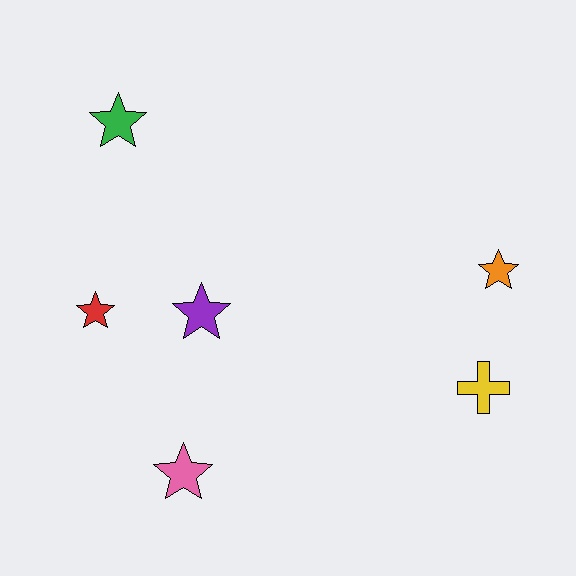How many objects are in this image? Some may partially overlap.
There are 6 objects.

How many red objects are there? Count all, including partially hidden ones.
There is 1 red object.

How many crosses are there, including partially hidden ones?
There is 1 cross.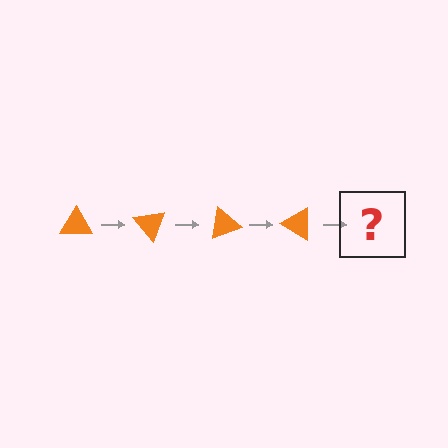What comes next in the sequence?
The next element should be an orange triangle rotated 200 degrees.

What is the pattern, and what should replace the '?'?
The pattern is that the triangle rotates 50 degrees each step. The '?' should be an orange triangle rotated 200 degrees.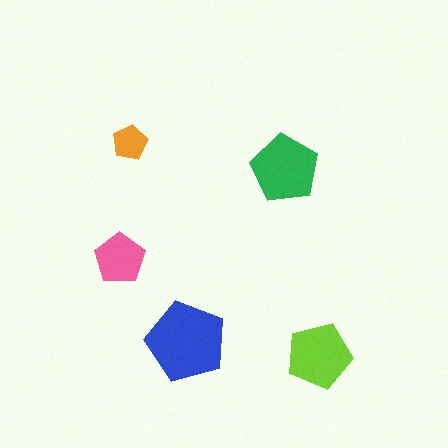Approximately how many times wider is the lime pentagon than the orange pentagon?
About 2 times wider.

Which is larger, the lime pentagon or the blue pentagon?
The blue one.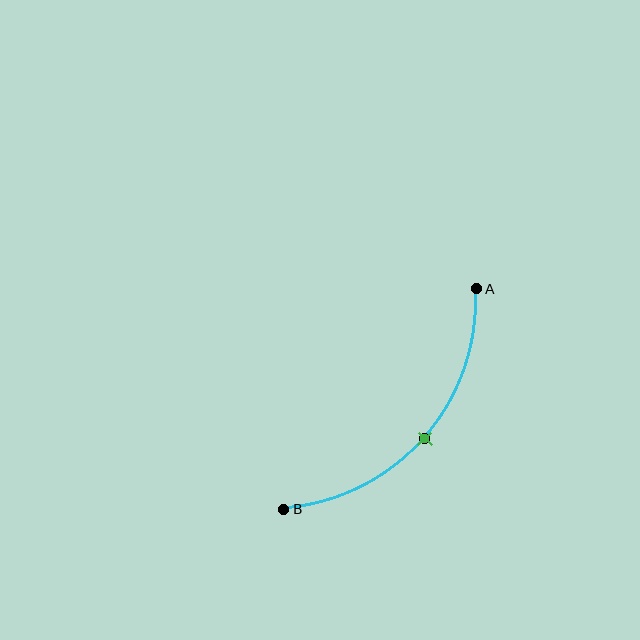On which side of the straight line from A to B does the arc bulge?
The arc bulges below and to the right of the straight line connecting A and B.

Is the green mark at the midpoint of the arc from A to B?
Yes. The green mark lies on the arc at equal arc-length from both A and B — it is the arc midpoint.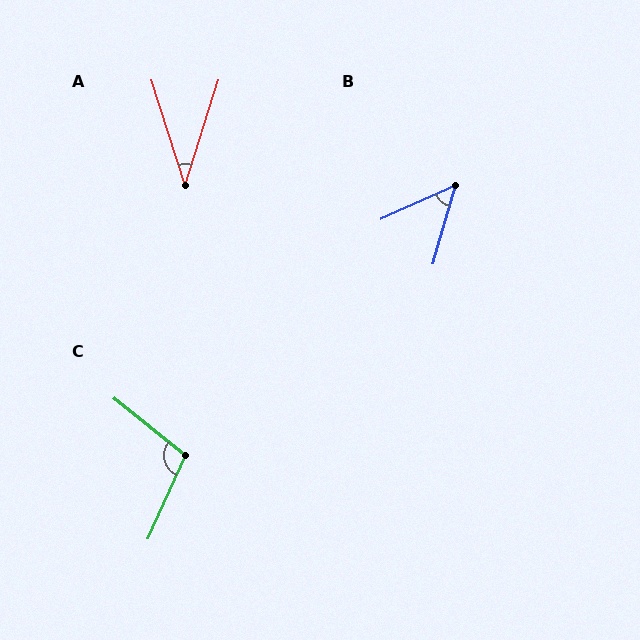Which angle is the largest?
C, at approximately 104 degrees.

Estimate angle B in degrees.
Approximately 50 degrees.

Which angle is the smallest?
A, at approximately 36 degrees.